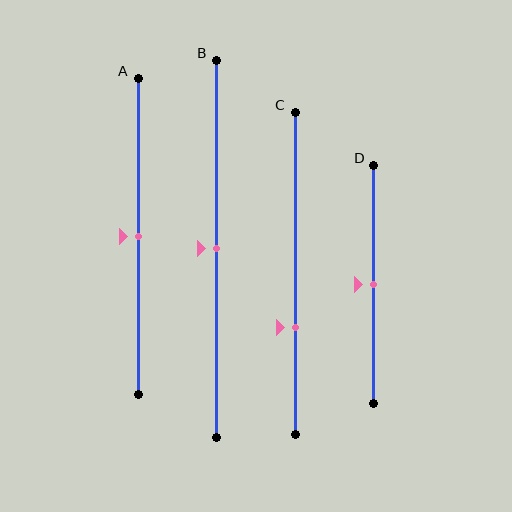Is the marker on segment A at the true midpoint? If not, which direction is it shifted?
Yes, the marker on segment A is at the true midpoint.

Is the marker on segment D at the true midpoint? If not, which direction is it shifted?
Yes, the marker on segment D is at the true midpoint.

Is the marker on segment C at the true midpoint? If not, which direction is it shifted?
No, the marker on segment C is shifted downward by about 17% of the segment length.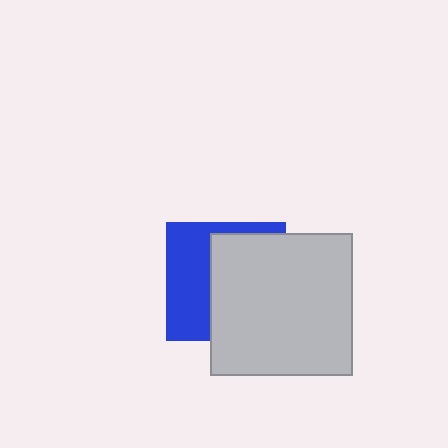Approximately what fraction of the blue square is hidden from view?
Roughly 57% of the blue square is hidden behind the light gray square.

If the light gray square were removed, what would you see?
You would see the complete blue square.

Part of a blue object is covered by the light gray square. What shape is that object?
It is a square.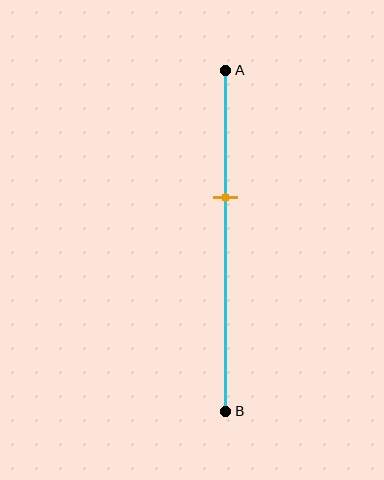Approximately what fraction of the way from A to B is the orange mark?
The orange mark is approximately 35% of the way from A to B.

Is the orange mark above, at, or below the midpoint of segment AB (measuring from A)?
The orange mark is above the midpoint of segment AB.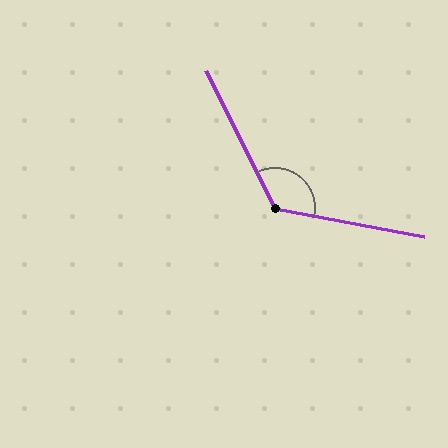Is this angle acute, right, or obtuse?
It is obtuse.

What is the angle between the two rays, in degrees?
Approximately 127 degrees.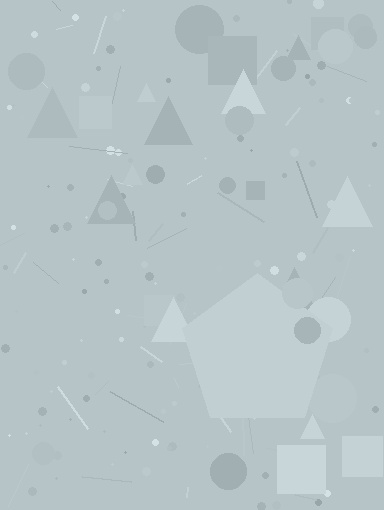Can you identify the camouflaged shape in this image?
The camouflaged shape is a pentagon.